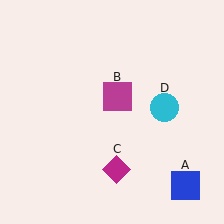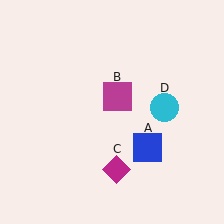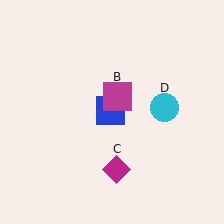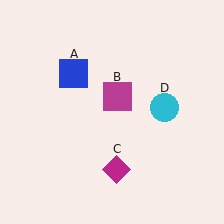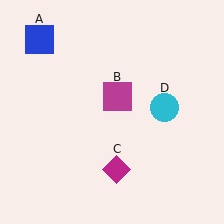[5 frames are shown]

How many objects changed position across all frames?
1 object changed position: blue square (object A).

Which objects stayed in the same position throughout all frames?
Magenta square (object B) and magenta diamond (object C) and cyan circle (object D) remained stationary.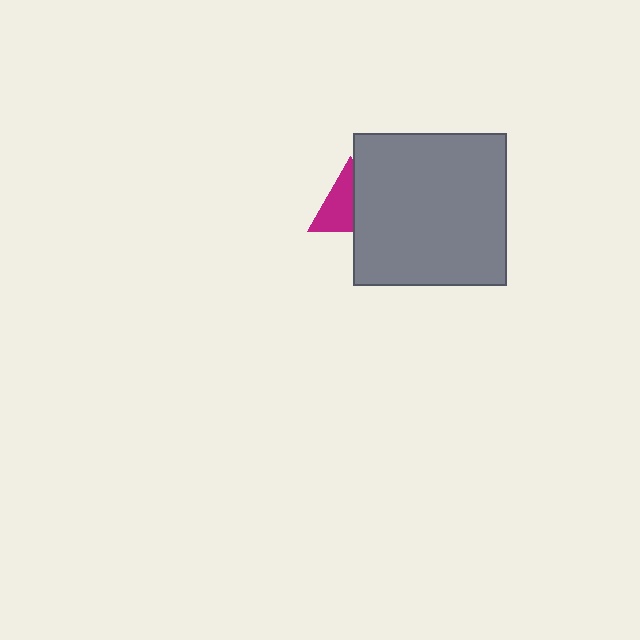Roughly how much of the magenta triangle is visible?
About half of it is visible (roughly 56%).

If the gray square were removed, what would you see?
You would see the complete magenta triangle.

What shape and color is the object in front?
The object in front is a gray square.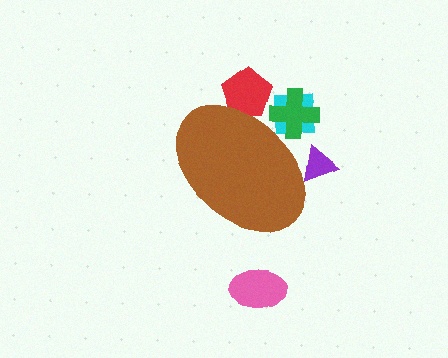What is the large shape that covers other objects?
A brown ellipse.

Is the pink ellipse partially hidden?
No, the pink ellipse is fully visible.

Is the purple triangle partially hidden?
Yes, the purple triangle is partially hidden behind the brown ellipse.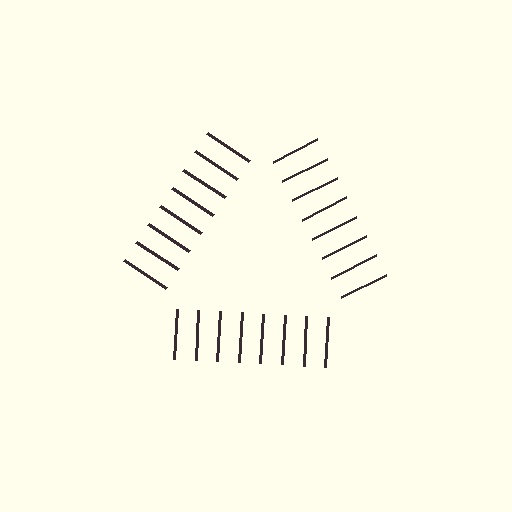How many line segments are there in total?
24 — 8 along each of the 3 edges.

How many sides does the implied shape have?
3 sides — the line-ends trace a triangle.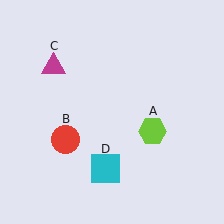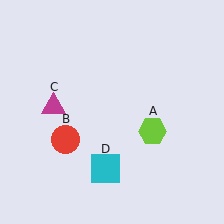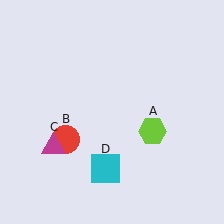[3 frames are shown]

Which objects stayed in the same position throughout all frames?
Lime hexagon (object A) and red circle (object B) and cyan square (object D) remained stationary.